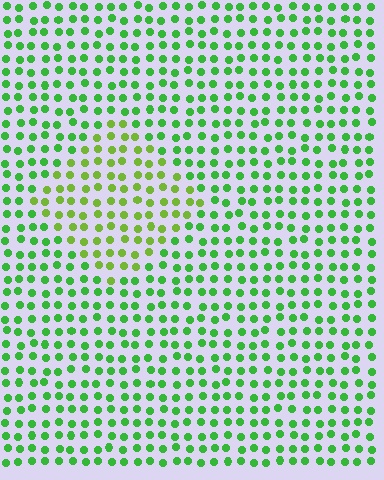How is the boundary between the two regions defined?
The boundary is defined purely by a slight shift in hue (about 30 degrees). Spacing, size, and orientation are identical on both sides.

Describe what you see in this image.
The image is filled with small green elements in a uniform arrangement. A diamond-shaped region is visible where the elements are tinted to a slightly different hue, forming a subtle color boundary.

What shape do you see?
I see a diamond.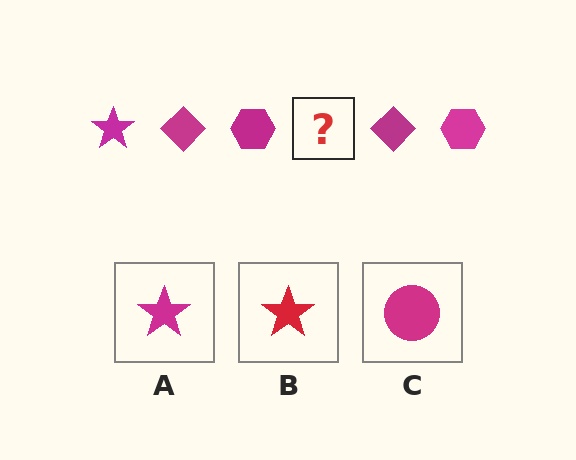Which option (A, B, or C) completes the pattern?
A.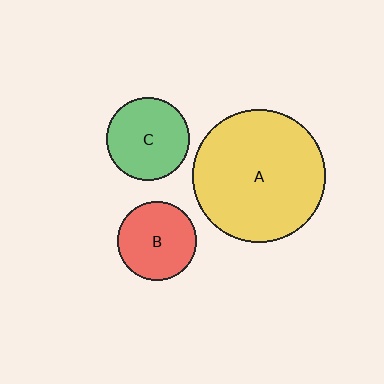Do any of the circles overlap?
No, none of the circles overlap.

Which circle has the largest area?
Circle A (yellow).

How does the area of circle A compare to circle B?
Approximately 2.8 times.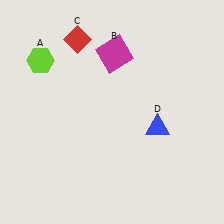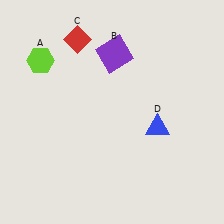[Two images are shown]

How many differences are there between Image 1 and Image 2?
There is 1 difference between the two images.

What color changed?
The square (B) changed from magenta in Image 1 to purple in Image 2.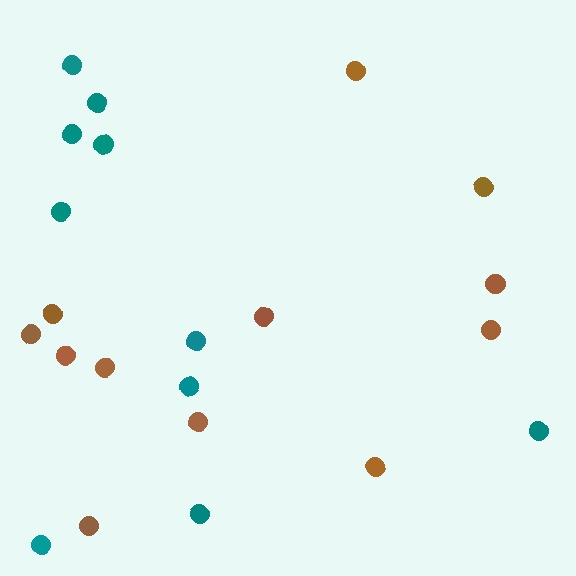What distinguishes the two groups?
There are 2 groups: one group of brown circles (12) and one group of teal circles (10).